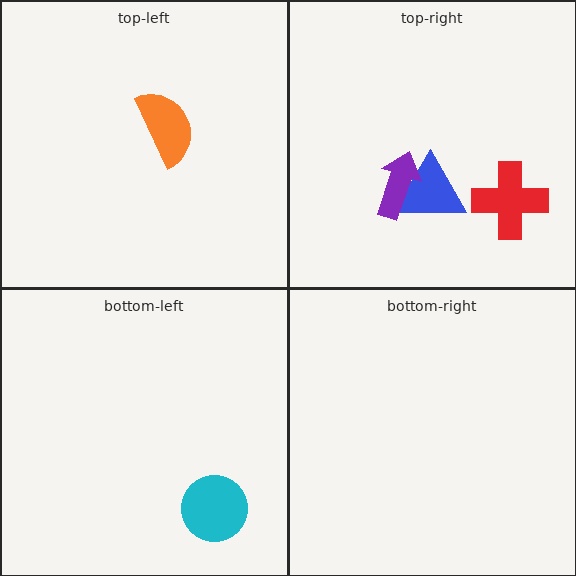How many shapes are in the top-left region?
1.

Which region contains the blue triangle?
The top-right region.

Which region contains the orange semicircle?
The top-left region.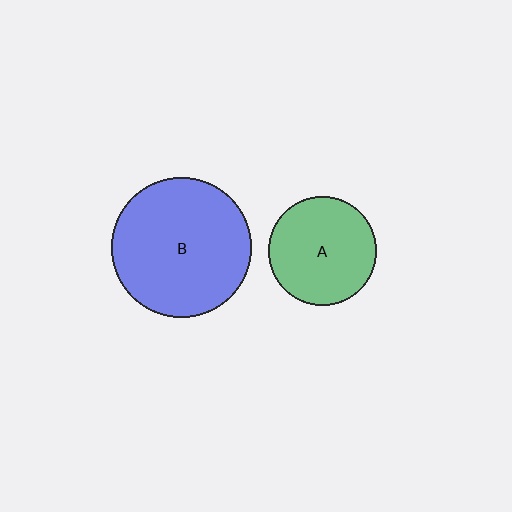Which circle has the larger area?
Circle B (blue).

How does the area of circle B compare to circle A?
Approximately 1.7 times.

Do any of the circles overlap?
No, none of the circles overlap.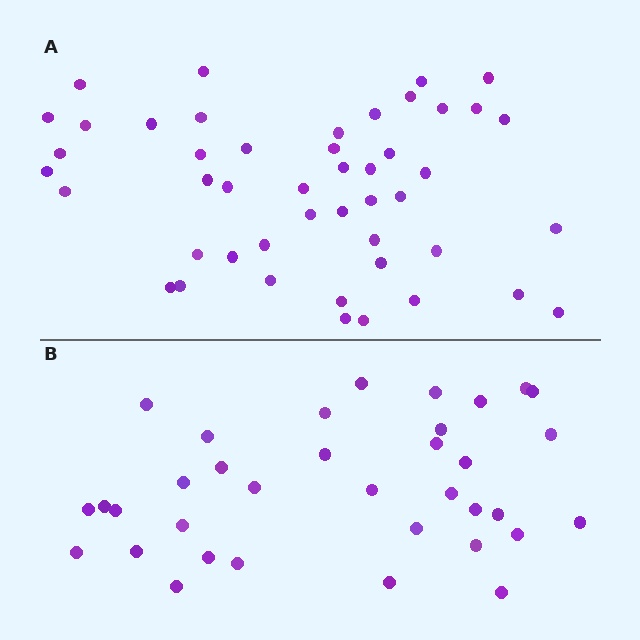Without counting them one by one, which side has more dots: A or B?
Region A (the top region) has more dots.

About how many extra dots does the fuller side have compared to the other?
Region A has roughly 12 or so more dots than region B.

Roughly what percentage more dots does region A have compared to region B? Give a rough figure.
About 35% more.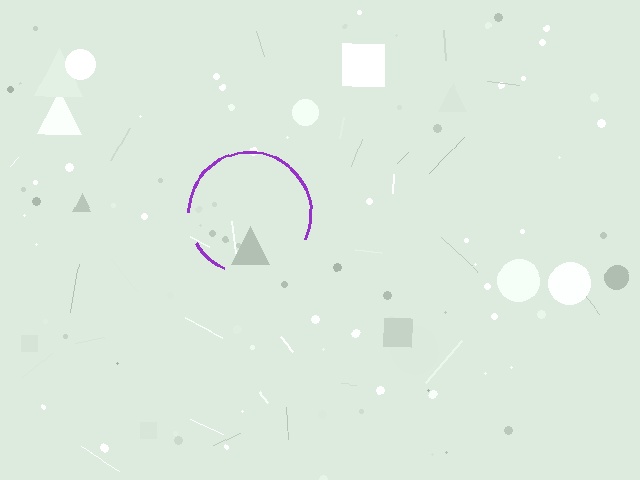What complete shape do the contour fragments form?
The contour fragments form a circle.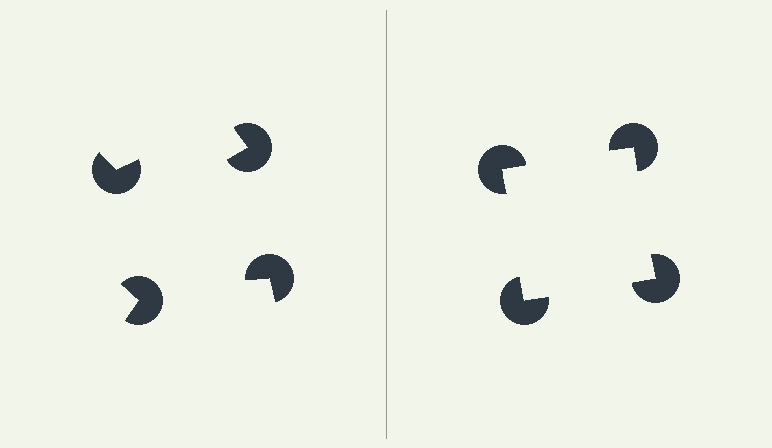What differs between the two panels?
The pac-man discs are positioned identically on both sides; only the wedge orientations differ. On the right they align to a square; on the left they are misaligned.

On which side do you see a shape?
An illusory square appears on the right side. On the left side the wedge cuts are rotated, so no coherent shape forms.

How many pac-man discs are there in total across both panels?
8 — 4 on each side.